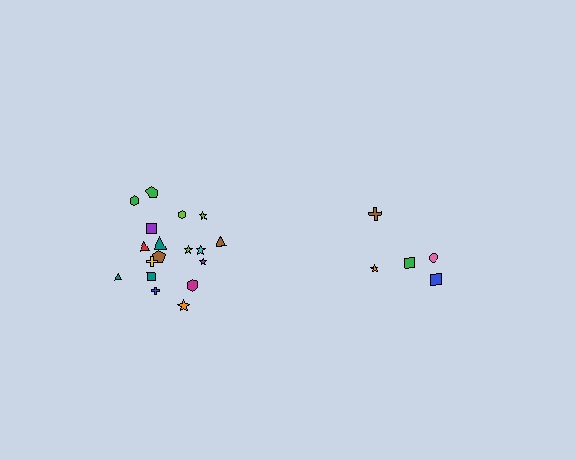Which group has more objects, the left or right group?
The left group.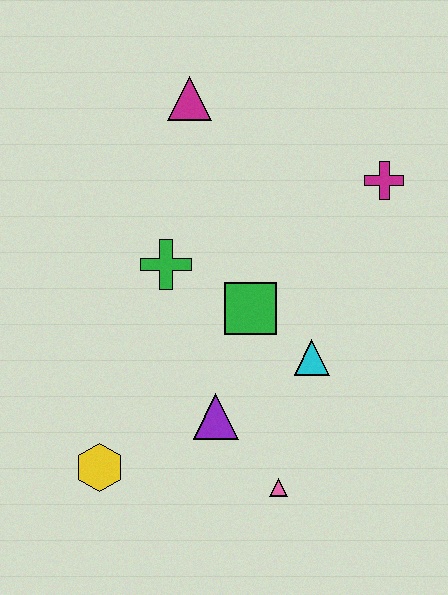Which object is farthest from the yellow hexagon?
The magenta cross is farthest from the yellow hexagon.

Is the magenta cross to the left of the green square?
No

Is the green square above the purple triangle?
Yes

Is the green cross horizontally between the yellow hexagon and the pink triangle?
Yes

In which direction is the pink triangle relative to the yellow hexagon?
The pink triangle is to the right of the yellow hexagon.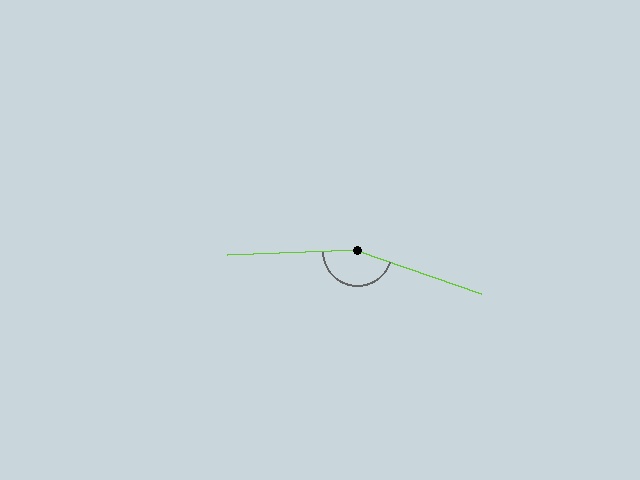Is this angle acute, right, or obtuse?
It is obtuse.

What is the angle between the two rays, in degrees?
Approximately 159 degrees.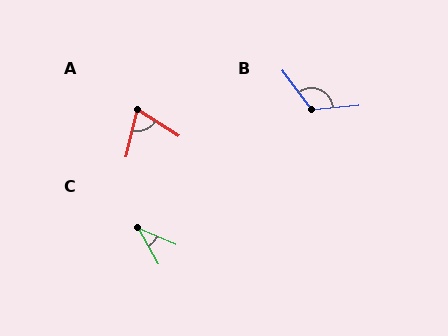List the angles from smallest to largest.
C (38°), A (71°), B (121°).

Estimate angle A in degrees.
Approximately 71 degrees.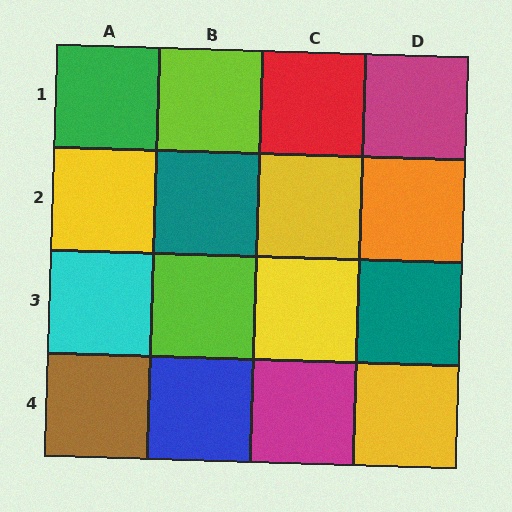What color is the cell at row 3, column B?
Lime.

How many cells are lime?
2 cells are lime.